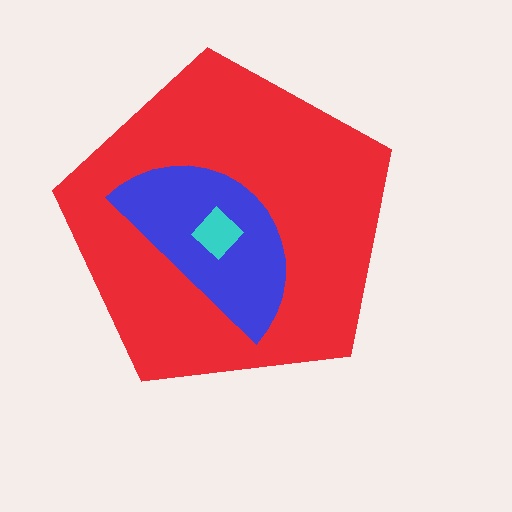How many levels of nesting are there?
3.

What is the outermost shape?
The red pentagon.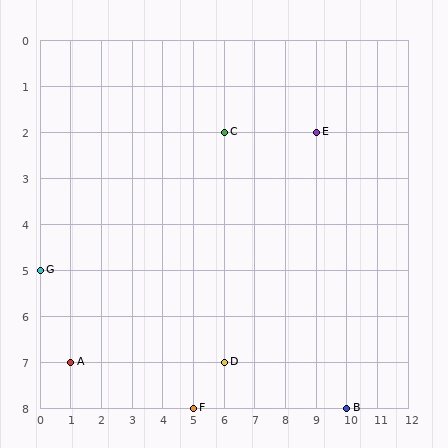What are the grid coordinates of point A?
Point A is at grid coordinates (1, 7).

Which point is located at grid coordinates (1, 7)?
Point A is at (1, 7).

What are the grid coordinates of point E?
Point E is at grid coordinates (9, 2).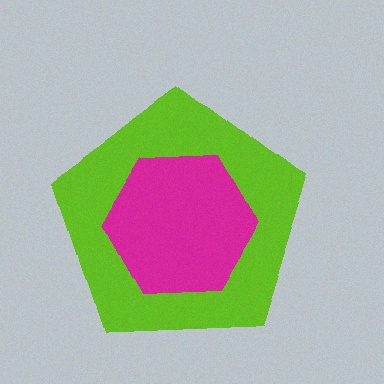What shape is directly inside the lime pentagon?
The magenta hexagon.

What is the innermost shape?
The magenta hexagon.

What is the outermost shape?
The lime pentagon.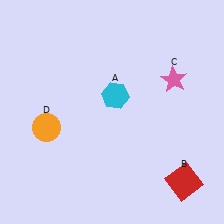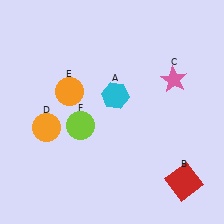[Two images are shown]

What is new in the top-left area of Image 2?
An orange circle (E) was added in the top-left area of Image 2.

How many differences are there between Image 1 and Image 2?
There are 2 differences between the two images.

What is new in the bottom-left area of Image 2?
A lime circle (F) was added in the bottom-left area of Image 2.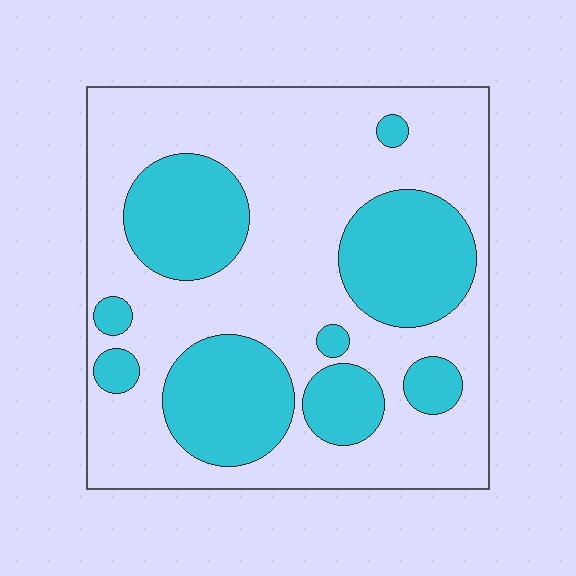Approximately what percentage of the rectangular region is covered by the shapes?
Approximately 35%.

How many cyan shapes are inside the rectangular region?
9.